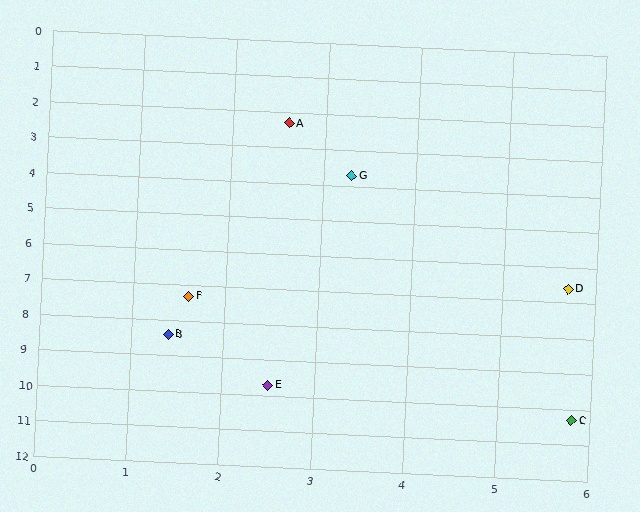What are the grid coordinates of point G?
Point G is at approximately (3.3, 3.7).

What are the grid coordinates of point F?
Point F is at approximately (1.6, 7.3).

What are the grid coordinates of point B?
Point B is at approximately (1.4, 8.4).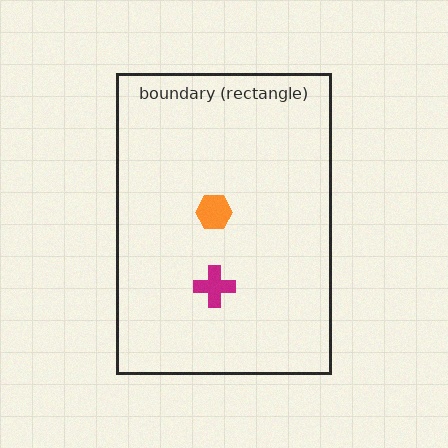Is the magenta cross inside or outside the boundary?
Inside.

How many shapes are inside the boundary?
2 inside, 0 outside.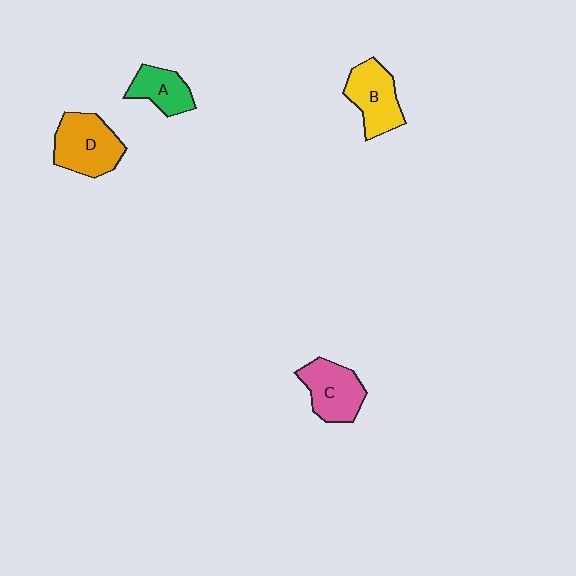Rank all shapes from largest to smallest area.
From largest to smallest: D (orange), C (pink), B (yellow), A (green).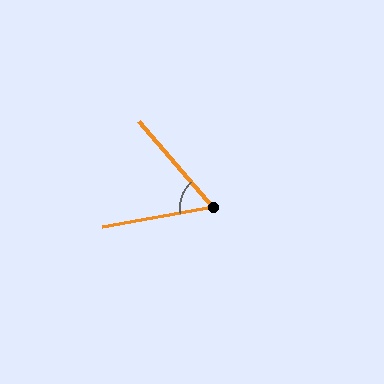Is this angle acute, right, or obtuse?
It is acute.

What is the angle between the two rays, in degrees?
Approximately 59 degrees.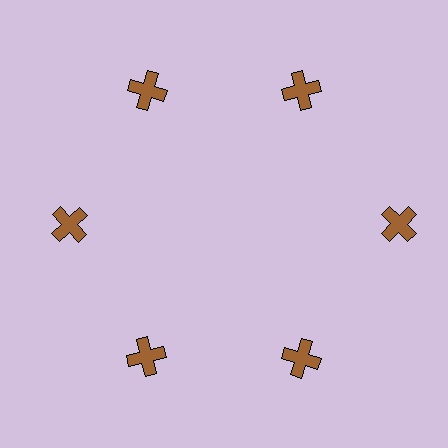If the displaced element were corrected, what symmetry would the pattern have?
It would have 6-fold rotational symmetry — the pattern would map onto itself every 60 degrees.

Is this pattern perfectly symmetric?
No. The 6 brown crosses are arranged in a ring, but one element near the 3 o'clock position is pushed outward from the center, breaking the 6-fold rotational symmetry.